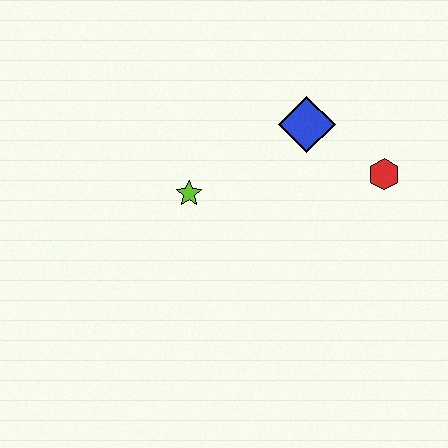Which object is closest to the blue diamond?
The red hexagon is closest to the blue diamond.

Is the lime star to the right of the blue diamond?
No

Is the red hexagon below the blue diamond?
Yes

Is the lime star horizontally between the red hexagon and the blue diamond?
No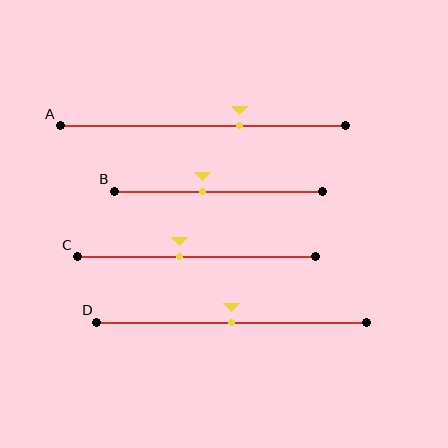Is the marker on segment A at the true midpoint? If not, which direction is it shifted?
No, the marker on segment A is shifted to the right by about 13% of the segment length.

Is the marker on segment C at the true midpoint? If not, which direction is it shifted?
No, the marker on segment C is shifted to the left by about 7% of the segment length.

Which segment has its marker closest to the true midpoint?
Segment D has its marker closest to the true midpoint.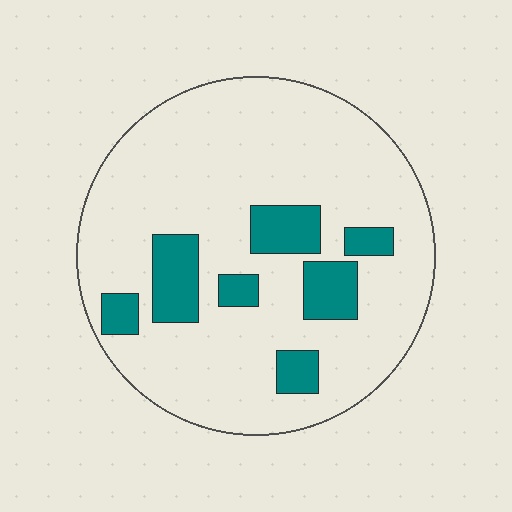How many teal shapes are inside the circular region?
7.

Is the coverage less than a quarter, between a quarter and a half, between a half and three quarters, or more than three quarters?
Less than a quarter.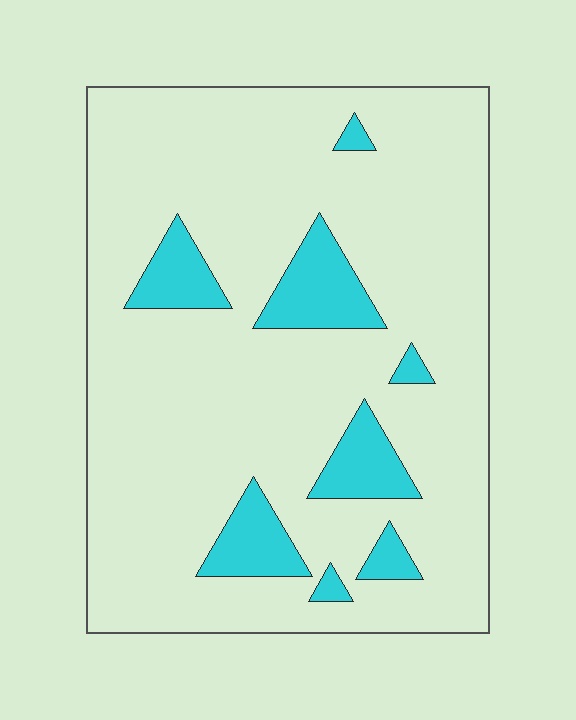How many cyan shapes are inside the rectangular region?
8.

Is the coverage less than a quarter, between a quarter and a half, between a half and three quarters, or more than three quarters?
Less than a quarter.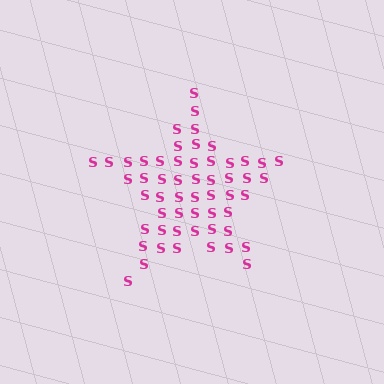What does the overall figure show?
The overall figure shows a star.